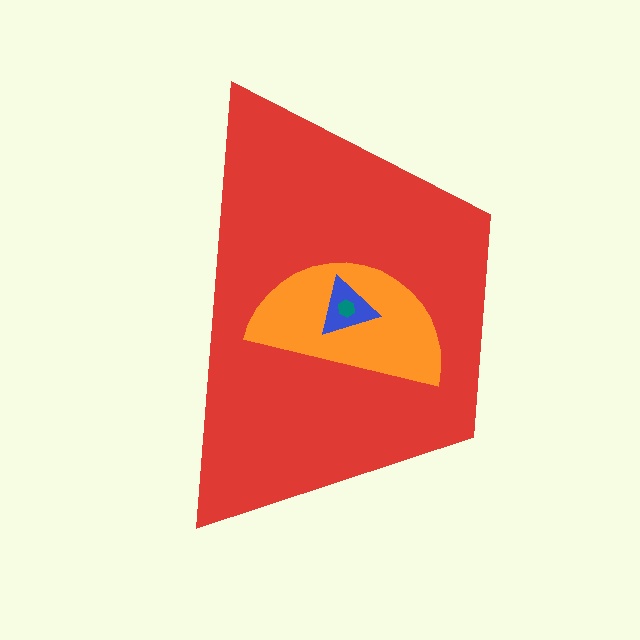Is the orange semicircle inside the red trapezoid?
Yes.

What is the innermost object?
The teal hexagon.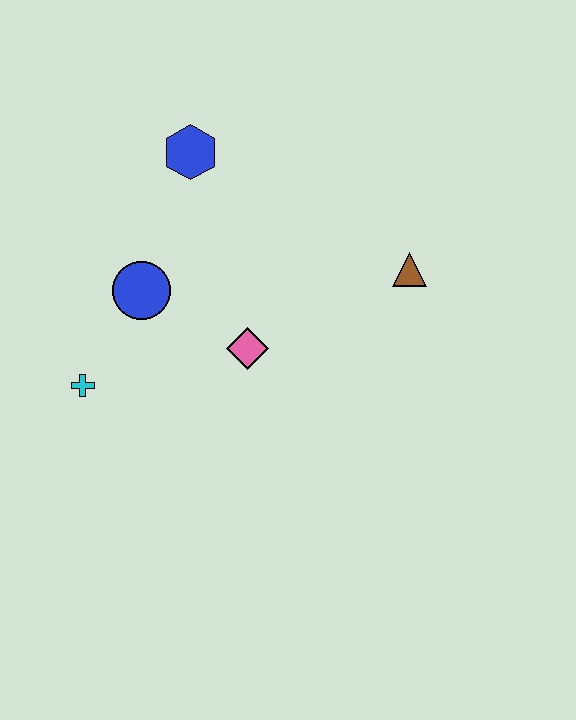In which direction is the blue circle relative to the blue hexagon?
The blue circle is below the blue hexagon.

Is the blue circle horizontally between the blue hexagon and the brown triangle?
No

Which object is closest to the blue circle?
The cyan cross is closest to the blue circle.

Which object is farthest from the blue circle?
The brown triangle is farthest from the blue circle.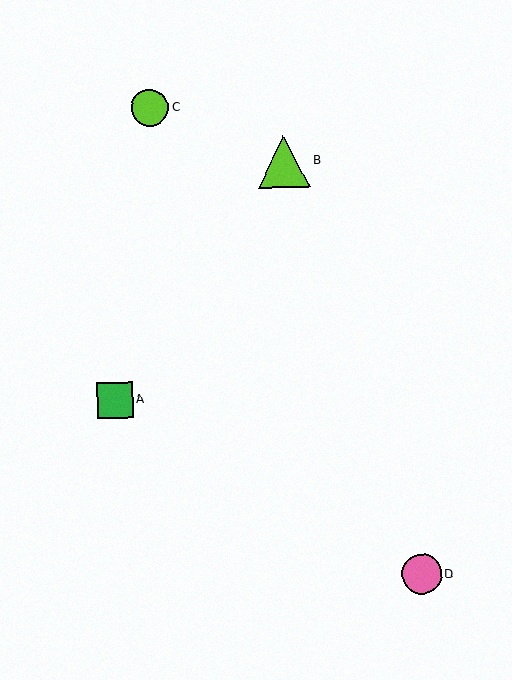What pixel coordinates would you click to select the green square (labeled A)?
Click at (115, 400) to select the green square A.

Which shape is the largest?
The lime triangle (labeled B) is the largest.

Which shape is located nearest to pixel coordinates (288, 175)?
The lime triangle (labeled B) at (284, 161) is nearest to that location.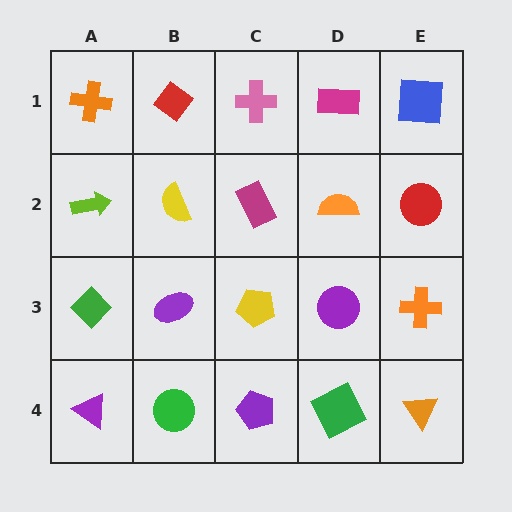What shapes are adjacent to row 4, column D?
A purple circle (row 3, column D), a purple pentagon (row 4, column C), an orange triangle (row 4, column E).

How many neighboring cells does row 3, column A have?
3.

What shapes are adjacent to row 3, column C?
A magenta rectangle (row 2, column C), a purple pentagon (row 4, column C), a purple ellipse (row 3, column B), a purple circle (row 3, column D).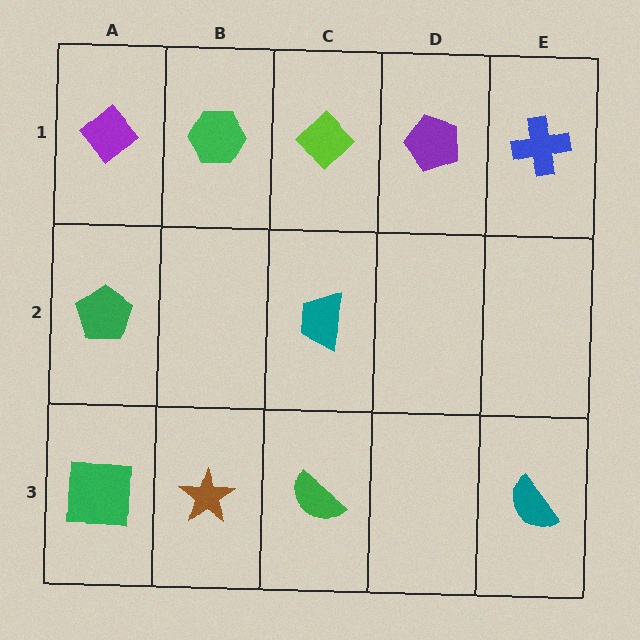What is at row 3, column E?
A teal semicircle.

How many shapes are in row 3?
4 shapes.